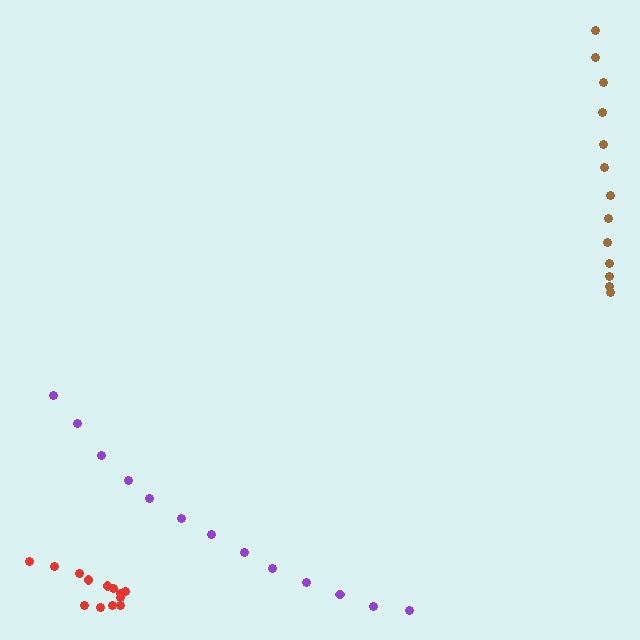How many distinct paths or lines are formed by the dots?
There are 3 distinct paths.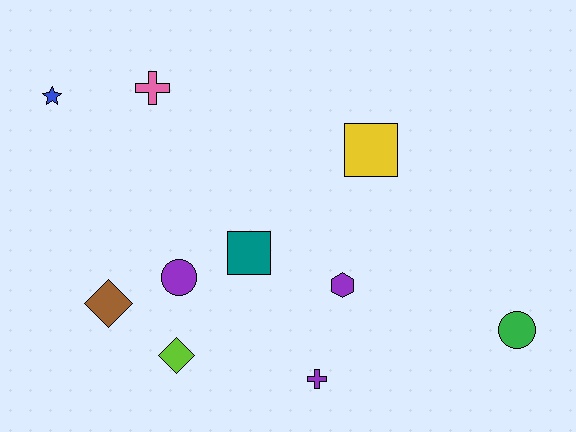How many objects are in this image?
There are 10 objects.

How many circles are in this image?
There are 2 circles.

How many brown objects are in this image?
There is 1 brown object.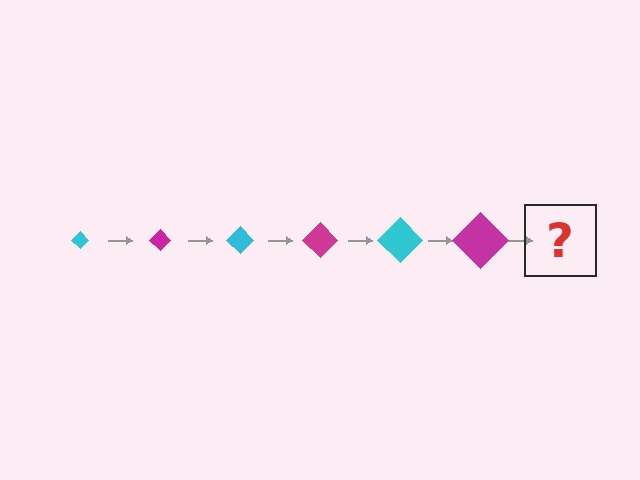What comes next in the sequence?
The next element should be a cyan diamond, larger than the previous one.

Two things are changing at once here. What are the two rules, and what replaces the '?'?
The two rules are that the diamond grows larger each step and the color cycles through cyan and magenta. The '?' should be a cyan diamond, larger than the previous one.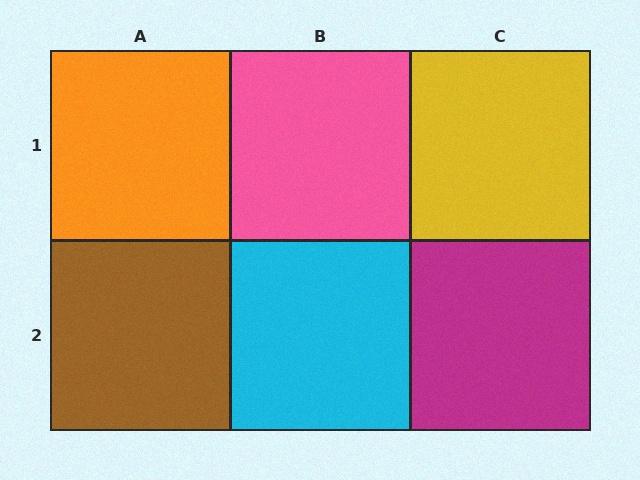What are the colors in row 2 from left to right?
Brown, cyan, magenta.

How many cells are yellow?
1 cell is yellow.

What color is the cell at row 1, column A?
Orange.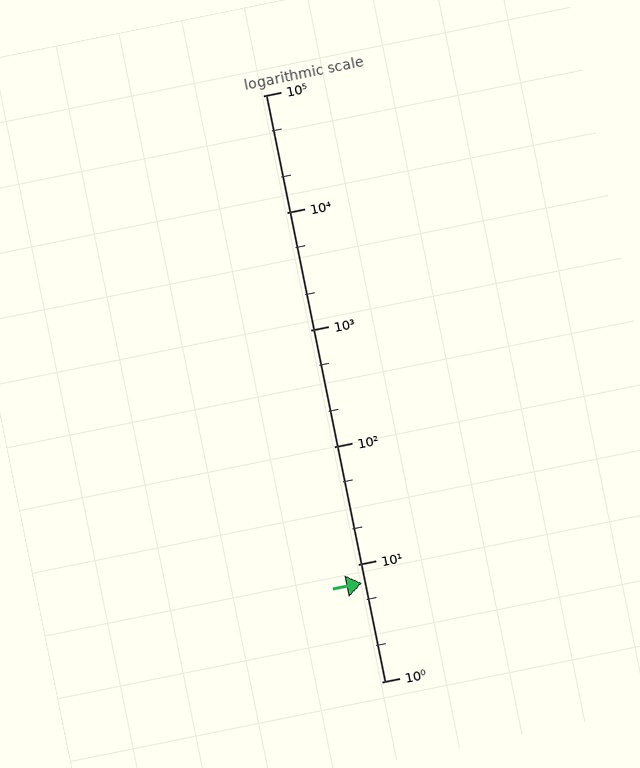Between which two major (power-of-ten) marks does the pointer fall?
The pointer is between 1 and 10.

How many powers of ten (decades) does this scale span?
The scale spans 5 decades, from 1 to 100000.